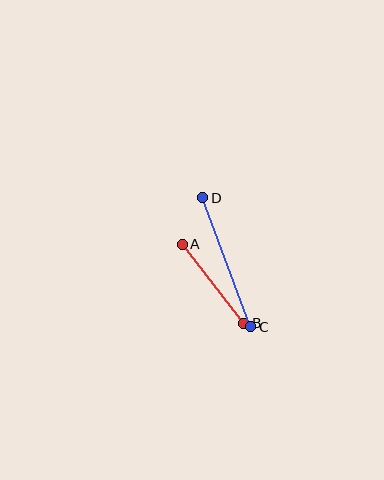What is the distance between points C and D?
The distance is approximately 138 pixels.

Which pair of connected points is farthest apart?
Points C and D are farthest apart.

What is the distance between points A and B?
The distance is approximately 100 pixels.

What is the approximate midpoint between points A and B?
The midpoint is at approximately (213, 284) pixels.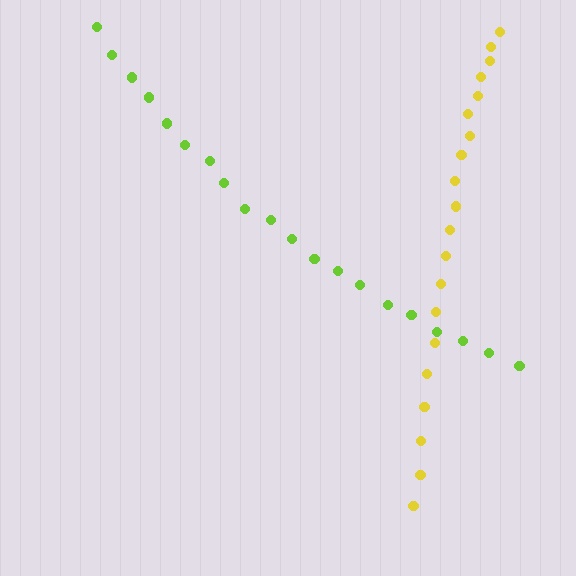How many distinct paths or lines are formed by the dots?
There are 2 distinct paths.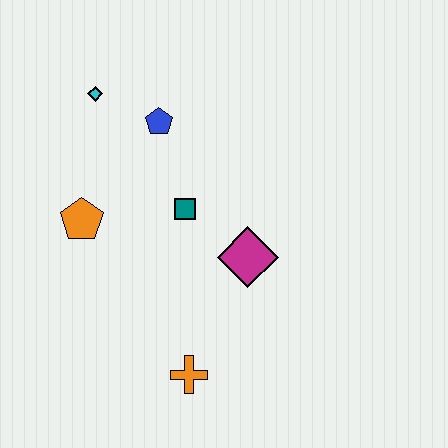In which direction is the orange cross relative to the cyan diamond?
The orange cross is below the cyan diamond.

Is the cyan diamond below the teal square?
No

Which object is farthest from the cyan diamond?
The orange cross is farthest from the cyan diamond.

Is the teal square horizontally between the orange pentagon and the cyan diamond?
No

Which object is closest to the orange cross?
The magenta diamond is closest to the orange cross.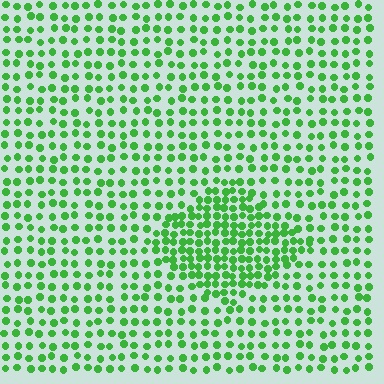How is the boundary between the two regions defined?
The boundary is defined by a change in element density (approximately 1.9x ratio). All elements are the same color, size, and shape.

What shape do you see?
I see a diamond.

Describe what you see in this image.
The image contains small green elements arranged at two different densities. A diamond-shaped region is visible where the elements are more densely packed than the surrounding area.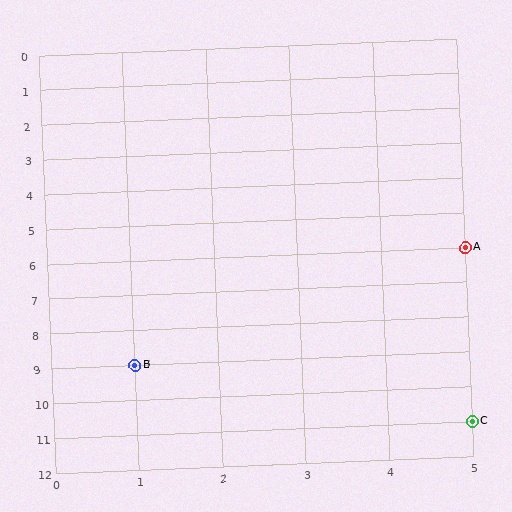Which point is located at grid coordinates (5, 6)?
Point A is at (5, 6).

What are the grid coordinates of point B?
Point B is at grid coordinates (1, 9).